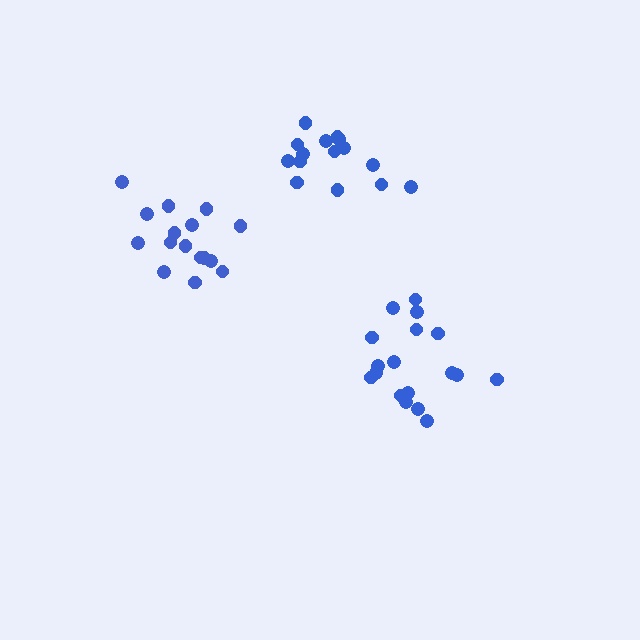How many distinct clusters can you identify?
There are 3 distinct clusters.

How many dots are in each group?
Group 1: 18 dots, Group 2: 15 dots, Group 3: 16 dots (49 total).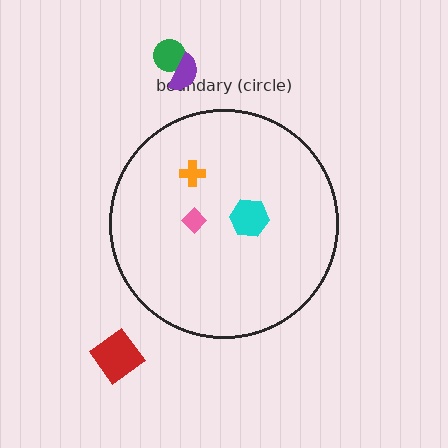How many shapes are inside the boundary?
3 inside, 3 outside.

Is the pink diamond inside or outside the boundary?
Inside.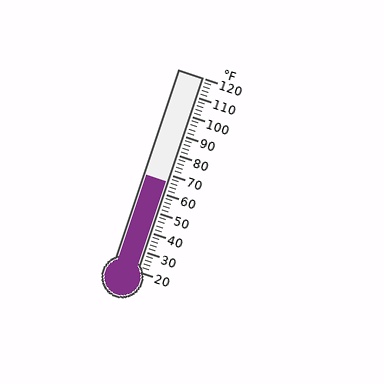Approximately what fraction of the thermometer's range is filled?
The thermometer is filled to approximately 45% of its range.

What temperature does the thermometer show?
The thermometer shows approximately 66°F.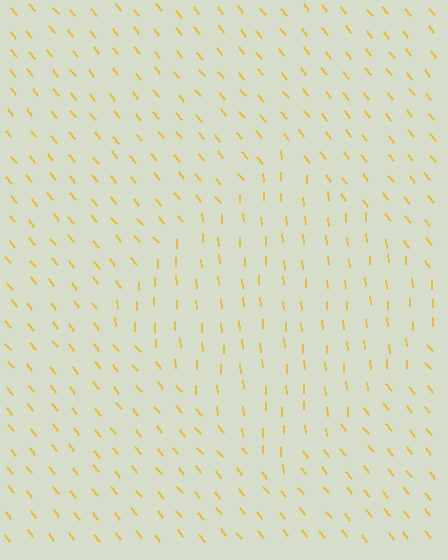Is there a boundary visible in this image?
Yes, there is a texture boundary formed by a change in line orientation.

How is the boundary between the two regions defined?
The boundary is defined purely by a change in line orientation (approximately 35 degrees difference). All lines are the same color and thickness.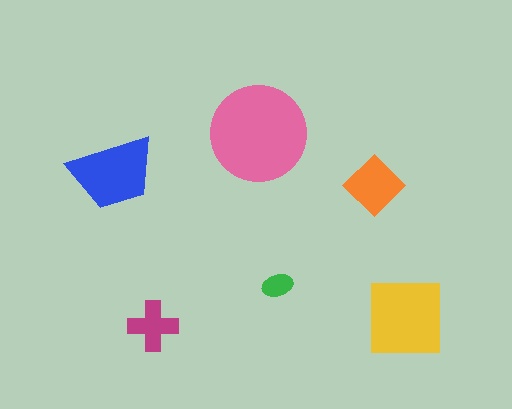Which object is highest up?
The pink circle is topmost.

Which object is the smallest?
The green ellipse.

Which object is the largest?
The pink circle.